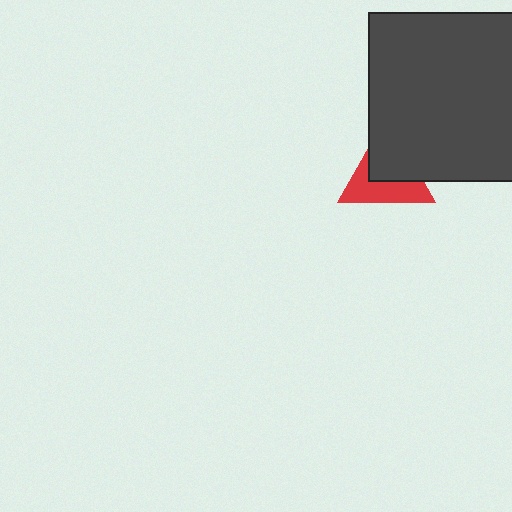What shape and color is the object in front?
The object in front is a dark gray square.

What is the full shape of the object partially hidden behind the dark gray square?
The partially hidden object is a red triangle.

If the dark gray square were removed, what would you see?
You would see the complete red triangle.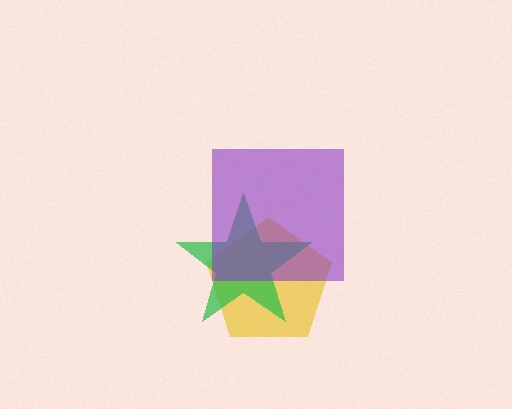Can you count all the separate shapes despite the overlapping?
Yes, there are 3 separate shapes.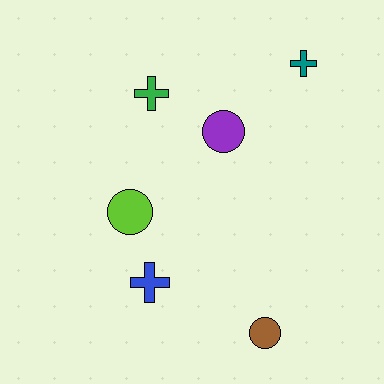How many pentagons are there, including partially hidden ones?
There are no pentagons.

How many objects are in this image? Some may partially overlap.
There are 6 objects.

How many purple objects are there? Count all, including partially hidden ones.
There is 1 purple object.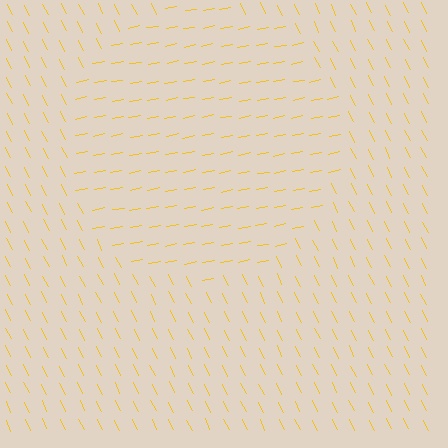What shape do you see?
I see a circle.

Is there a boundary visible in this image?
Yes, there is a texture boundary formed by a change in line orientation.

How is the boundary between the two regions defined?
The boundary is defined purely by a change in line orientation (approximately 75 degrees difference). All lines are the same color and thickness.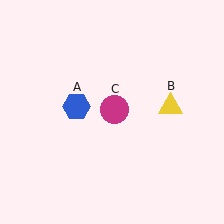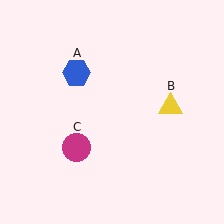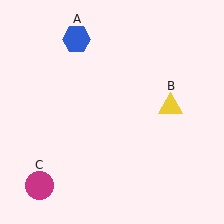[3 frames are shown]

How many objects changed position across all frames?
2 objects changed position: blue hexagon (object A), magenta circle (object C).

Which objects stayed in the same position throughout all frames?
Yellow triangle (object B) remained stationary.